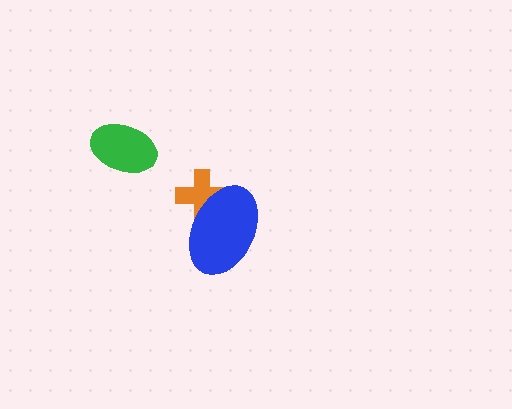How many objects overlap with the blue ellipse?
1 object overlaps with the blue ellipse.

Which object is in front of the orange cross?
The blue ellipse is in front of the orange cross.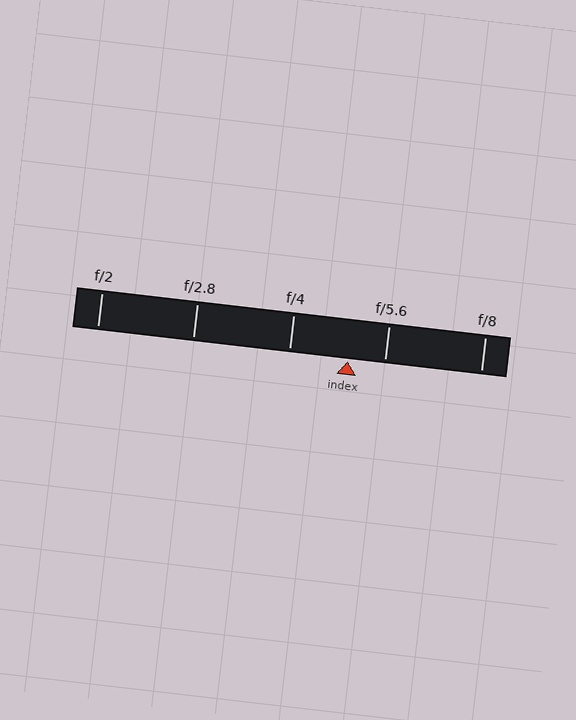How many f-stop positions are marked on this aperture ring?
There are 5 f-stop positions marked.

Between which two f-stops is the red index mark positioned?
The index mark is between f/4 and f/5.6.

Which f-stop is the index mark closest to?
The index mark is closest to f/5.6.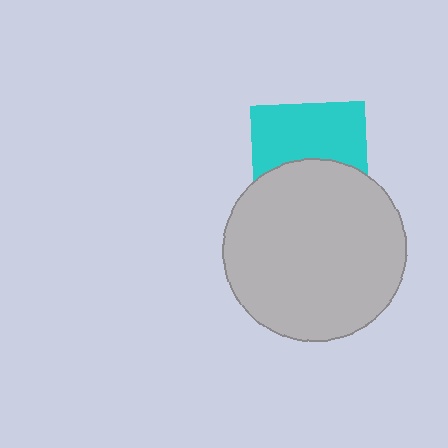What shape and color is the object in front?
The object in front is a light gray circle.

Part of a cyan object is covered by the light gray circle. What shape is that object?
It is a square.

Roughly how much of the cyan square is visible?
About half of it is visible (roughly 53%).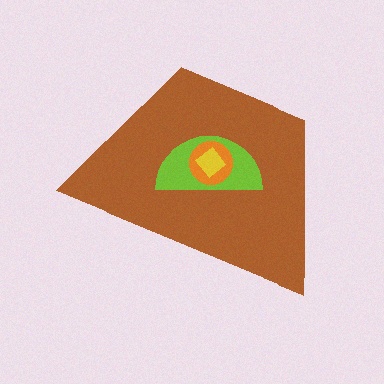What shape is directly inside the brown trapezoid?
The lime semicircle.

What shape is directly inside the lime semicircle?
The orange circle.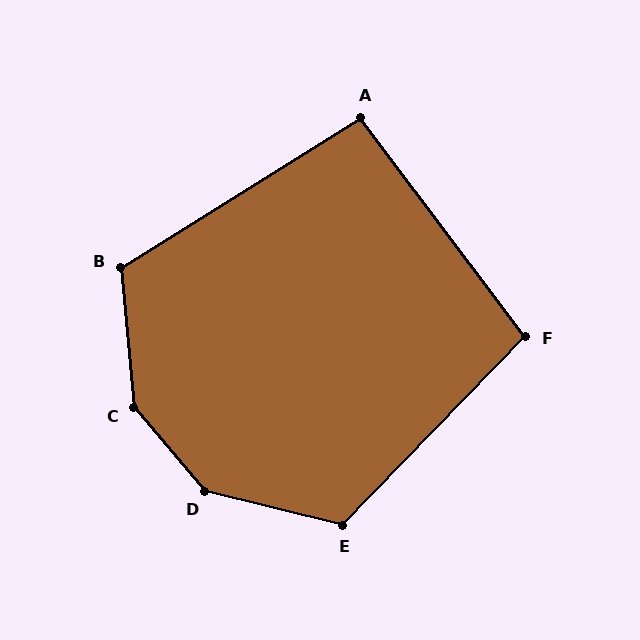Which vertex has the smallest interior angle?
A, at approximately 95 degrees.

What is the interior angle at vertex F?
Approximately 99 degrees (obtuse).